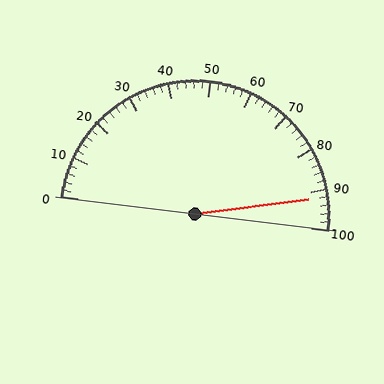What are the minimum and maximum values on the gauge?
The gauge ranges from 0 to 100.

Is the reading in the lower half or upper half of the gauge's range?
The reading is in the upper half of the range (0 to 100).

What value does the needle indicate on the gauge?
The needle indicates approximately 92.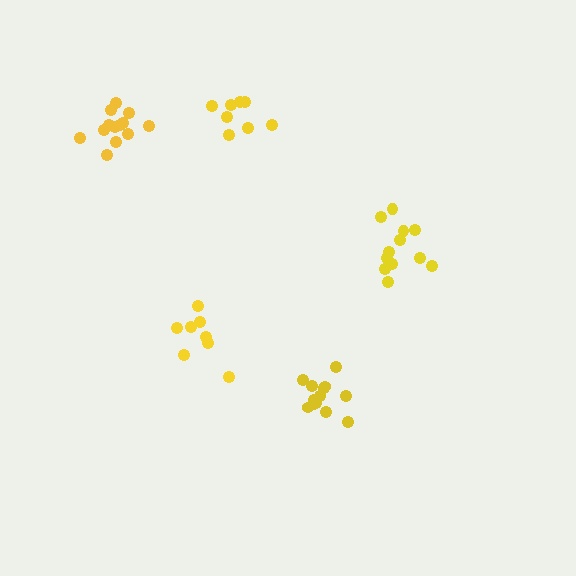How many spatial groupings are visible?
There are 5 spatial groupings.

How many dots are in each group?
Group 1: 8 dots, Group 2: 13 dots, Group 3: 12 dots, Group 4: 8 dots, Group 5: 13 dots (54 total).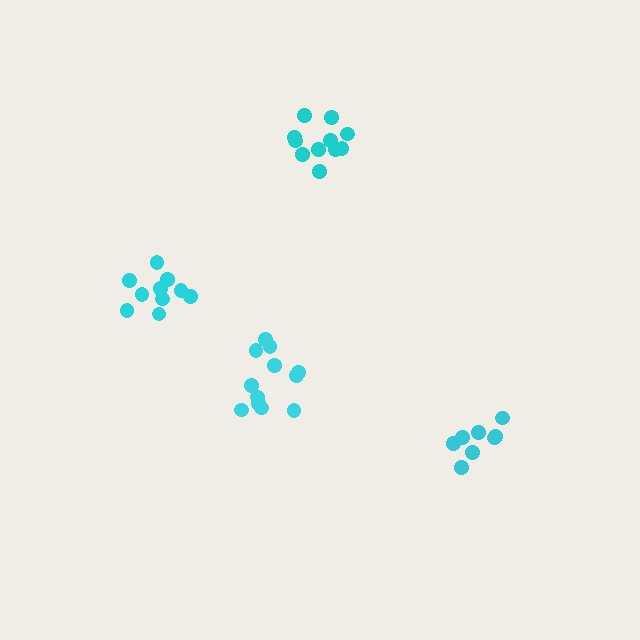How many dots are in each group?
Group 1: 12 dots, Group 2: 12 dots, Group 3: 10 dots, Group 4: 8 dots (42 total).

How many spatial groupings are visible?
There are 4 spatial groupings.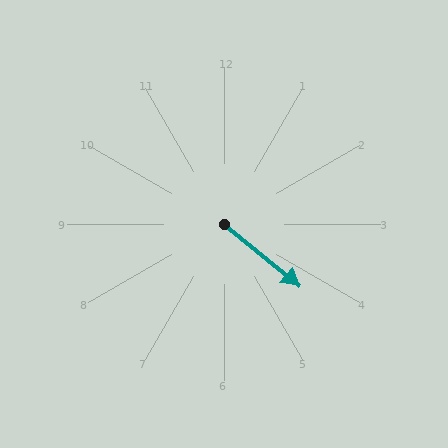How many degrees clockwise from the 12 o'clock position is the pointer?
Approximately 129 degrees.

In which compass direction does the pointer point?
Southeast.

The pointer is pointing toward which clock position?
Roughly 4 o'clock.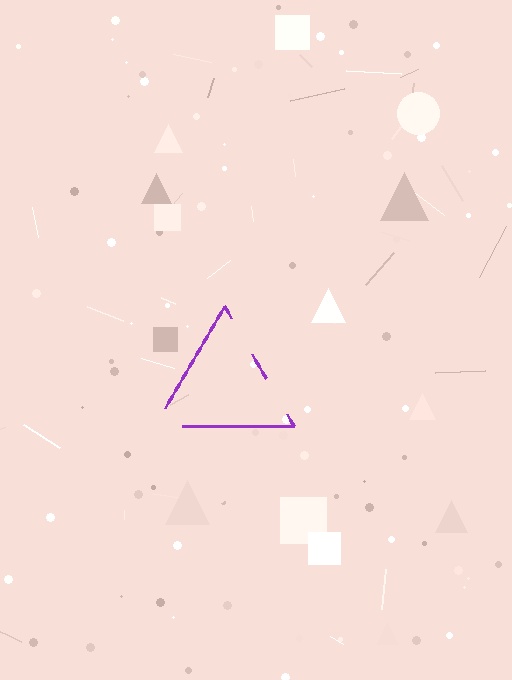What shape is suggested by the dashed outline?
The dashed outline suggests a triangle.